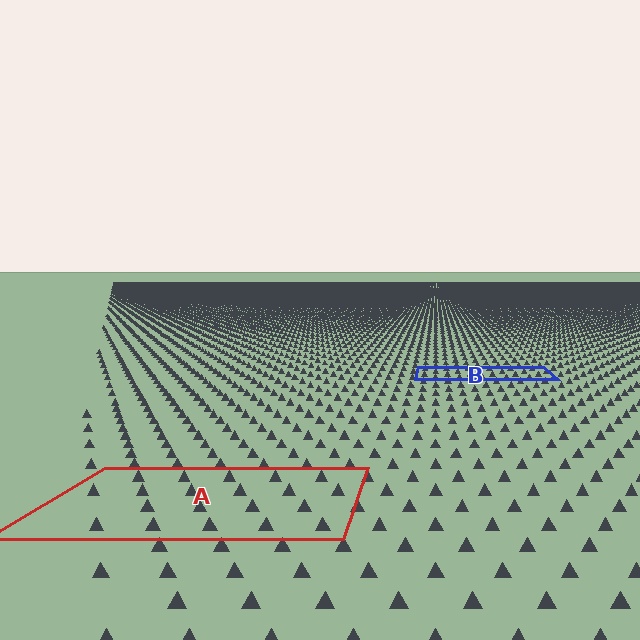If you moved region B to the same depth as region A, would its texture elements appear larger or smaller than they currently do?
They would appear larger. At a closer depth, the same texture elements are projected at a bigger on-screen size.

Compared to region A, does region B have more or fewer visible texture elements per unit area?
Region B has more texture elements per unit area — they are packed more densely because it is farther away.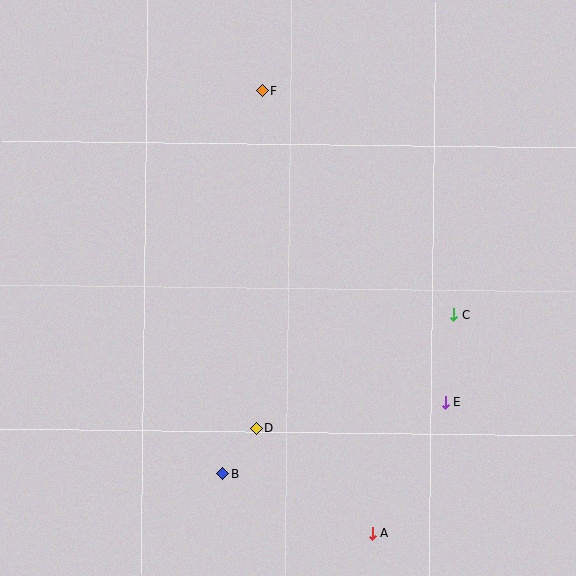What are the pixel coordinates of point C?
Point C is at (454, 315).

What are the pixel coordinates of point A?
Point A is at (372, 533).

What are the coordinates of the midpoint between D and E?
The midpoint between D and E is at (351, 415).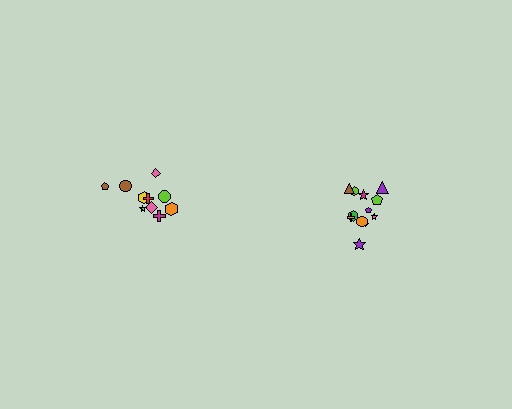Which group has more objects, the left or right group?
The right group.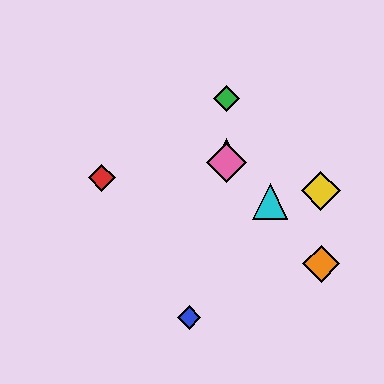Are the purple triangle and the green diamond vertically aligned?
Yes, both are at x≈227.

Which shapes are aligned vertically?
The green diamond, the purple triangle, the pink diamond are aligned vertically.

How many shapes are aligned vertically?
3 shapes (the green diamond, the purple triangle, the pink diamond) are aligned vertically.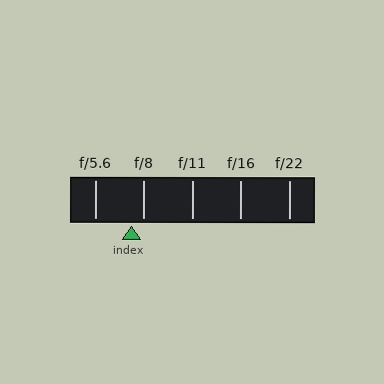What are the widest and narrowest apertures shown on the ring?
The widest aperture shown is f/5.6 and the narrowest is f/22.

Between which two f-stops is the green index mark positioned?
The index mark is between f/5.6 and f/8.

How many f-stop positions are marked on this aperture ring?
There are 5 f-stop positions marked.